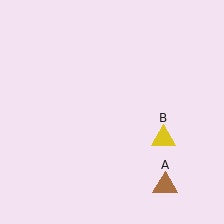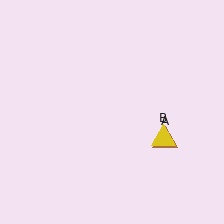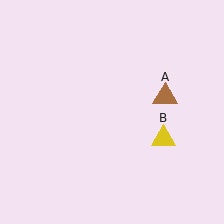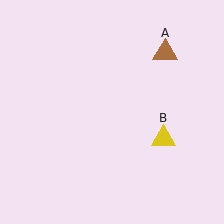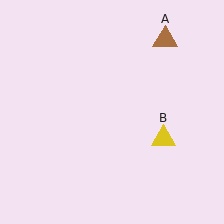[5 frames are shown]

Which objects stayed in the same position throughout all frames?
Yellow triangle (object B) remained stationary.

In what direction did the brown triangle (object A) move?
The brown triangle (object A) moved up.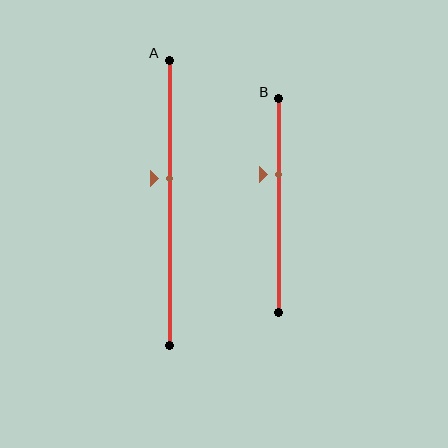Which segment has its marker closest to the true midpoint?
Segment A has its marker closest to the true midpoint.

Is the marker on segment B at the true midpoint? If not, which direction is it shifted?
No, the marker on segment B is shifted upward by about 15% of the segment length.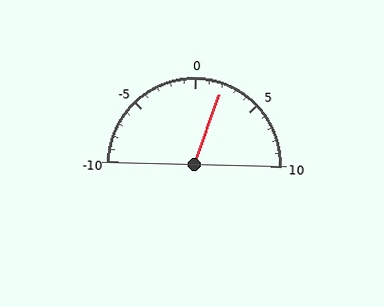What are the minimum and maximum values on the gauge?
The gauge ranges from -10 to 10.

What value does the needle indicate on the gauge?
The needle indicates approximately 2.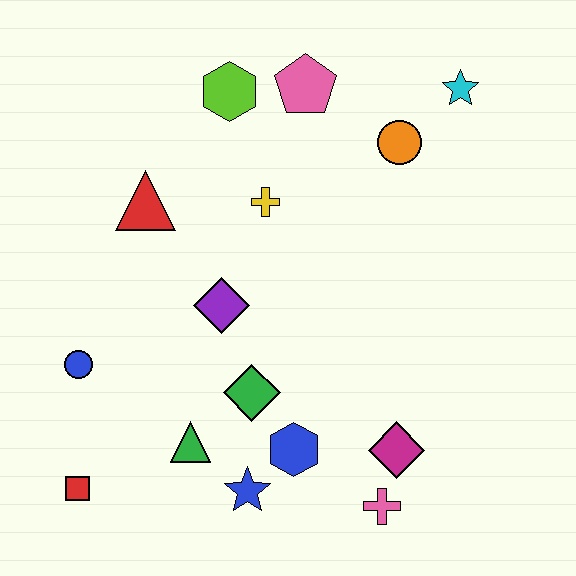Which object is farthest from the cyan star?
The red square is farthest from the cyan star.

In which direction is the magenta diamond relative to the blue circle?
The magenta diamond is to the right of the blue circle.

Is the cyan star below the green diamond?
No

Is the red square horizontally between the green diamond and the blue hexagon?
No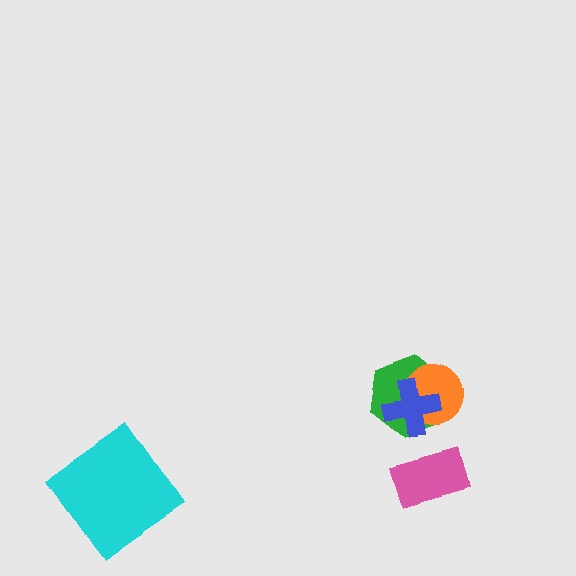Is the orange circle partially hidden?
Yes, it is partially covered by another shape.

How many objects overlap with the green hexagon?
2 objects overlap with the green hexagon.